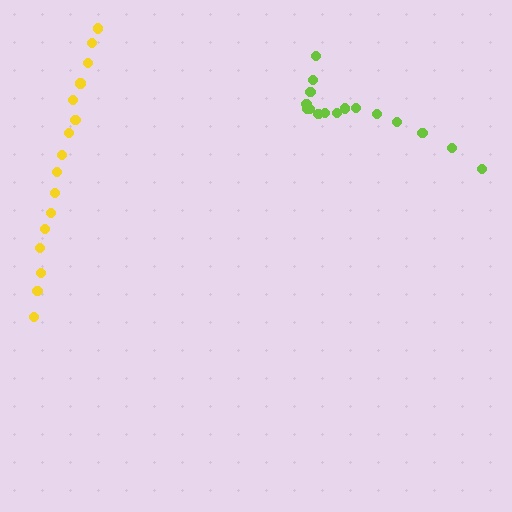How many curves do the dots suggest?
There are 2 distinct paths.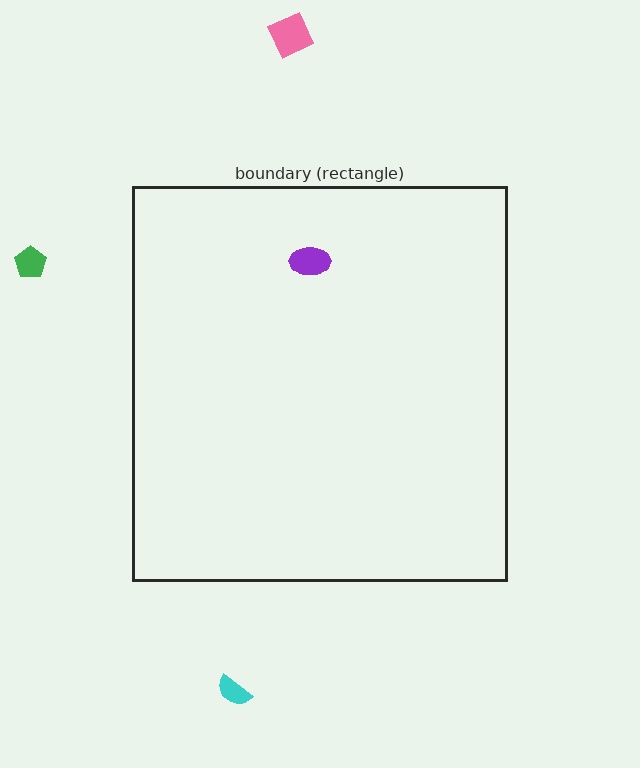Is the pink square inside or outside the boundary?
Outside.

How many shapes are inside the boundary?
1 inside, 3 outside.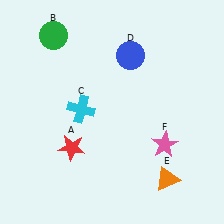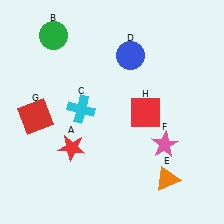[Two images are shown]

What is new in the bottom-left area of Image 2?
A red square (G) was added in the bottom-left area of Image 2.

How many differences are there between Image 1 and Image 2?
There are 2 differences between the two images.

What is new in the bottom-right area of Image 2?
A red square (H) was added in the bottom-right area of Image 2.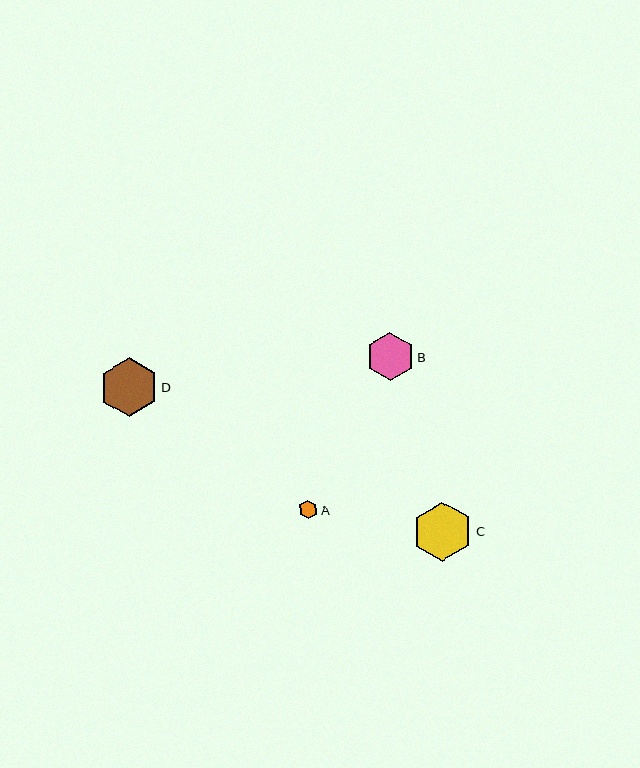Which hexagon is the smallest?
Hexagon A is the smallest with a size of approximately 19 pixels.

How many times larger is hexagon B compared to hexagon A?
Hexagon B is approximately 2.5 times the size of hexagon A.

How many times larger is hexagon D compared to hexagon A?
Hexagon D is approximately 3.1 times the size of hexagon A.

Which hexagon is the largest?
Hexagon C is the largest with a size of approximately 60 pixels.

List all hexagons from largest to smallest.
From largest to smallest: C, D, B, A.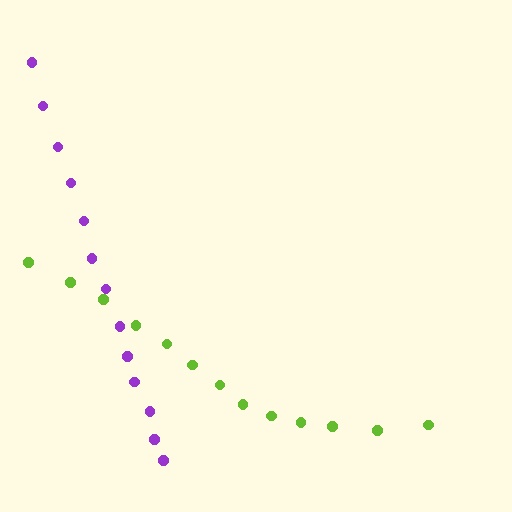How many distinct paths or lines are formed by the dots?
There are 2 distinct paths.